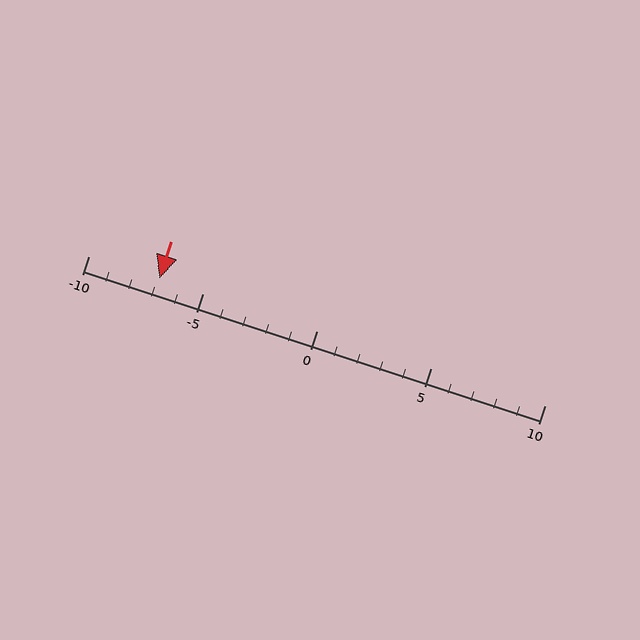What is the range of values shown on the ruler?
The ruler shows values from -10 to 10.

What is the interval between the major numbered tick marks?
The major tick marks are spaced 5 units apart.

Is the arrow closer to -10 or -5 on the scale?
The arrow is closer to -5.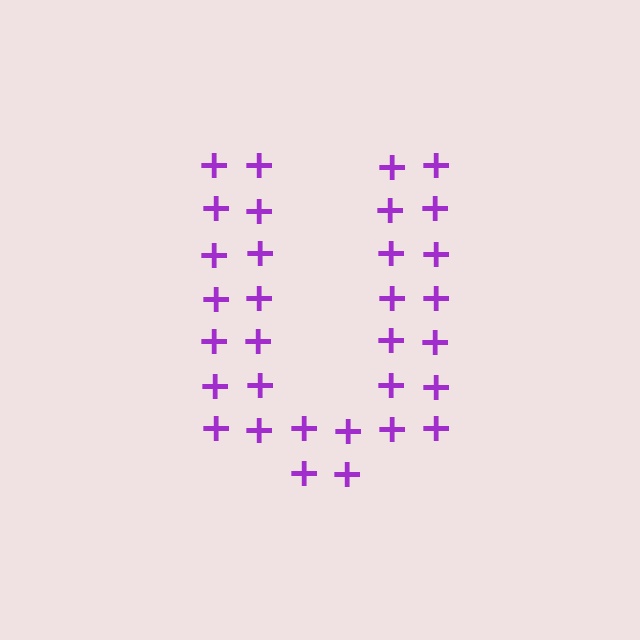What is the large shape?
The large shape is the letter U.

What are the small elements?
The small elements are plus signs.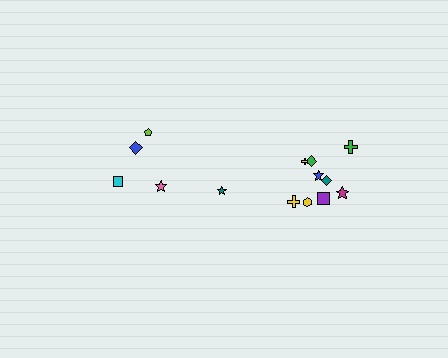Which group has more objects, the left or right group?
The right group.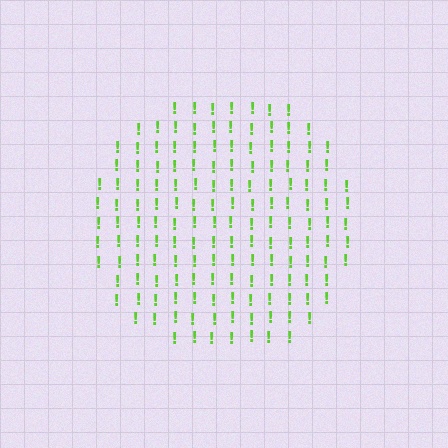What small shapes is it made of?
It is made of small exclamation marks.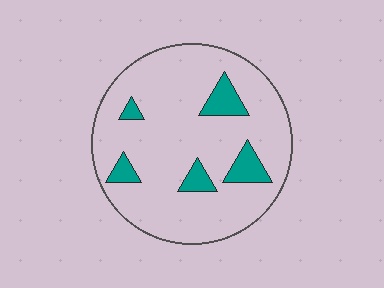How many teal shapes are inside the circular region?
5.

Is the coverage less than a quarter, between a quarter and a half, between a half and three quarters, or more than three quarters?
Less than a quarter.